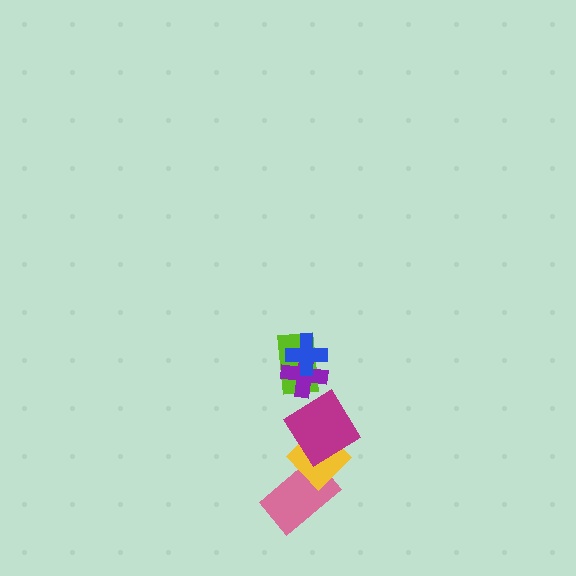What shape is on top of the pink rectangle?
The yellow diamond is on top of the pink rectangle.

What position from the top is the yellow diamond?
The yellow diamond is 5th from the top.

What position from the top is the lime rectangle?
The lime rectangle is 3rd from the top.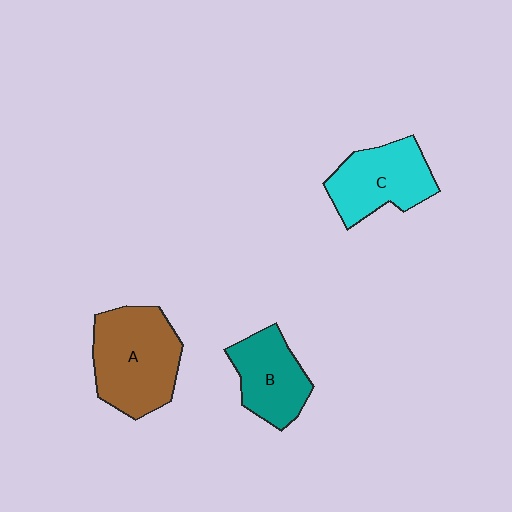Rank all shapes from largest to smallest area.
From largest to smallest: A (brown), C (cyan), B (teal).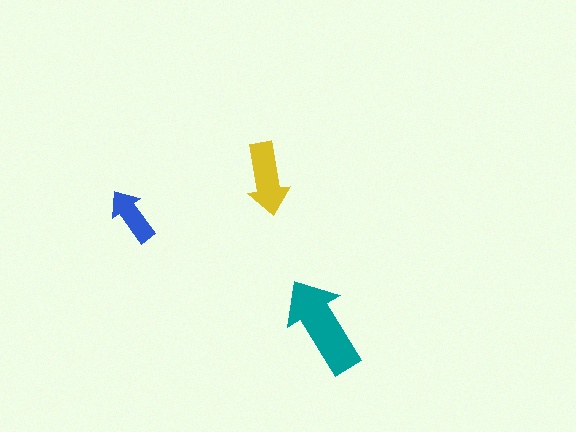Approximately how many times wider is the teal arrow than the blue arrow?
About 2 times wider.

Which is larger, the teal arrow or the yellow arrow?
The teal one.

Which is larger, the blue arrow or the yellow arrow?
The yellow one.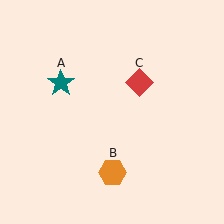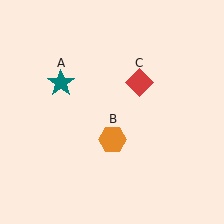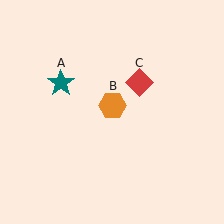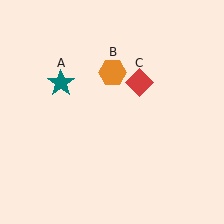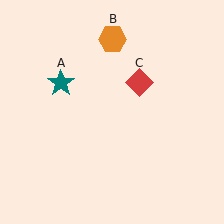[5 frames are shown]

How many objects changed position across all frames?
1 object changed position: orange hexagon (object B).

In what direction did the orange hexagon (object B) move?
The orange hexagon (object B) moved up.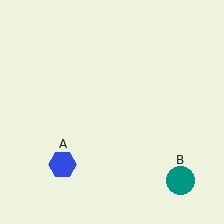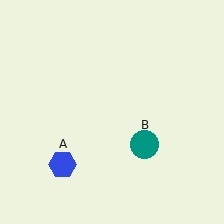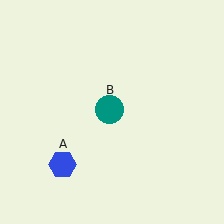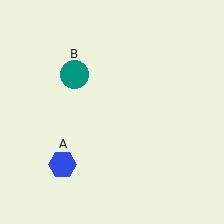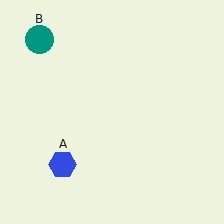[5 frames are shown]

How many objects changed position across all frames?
1 object changed position: teal circle (object B).